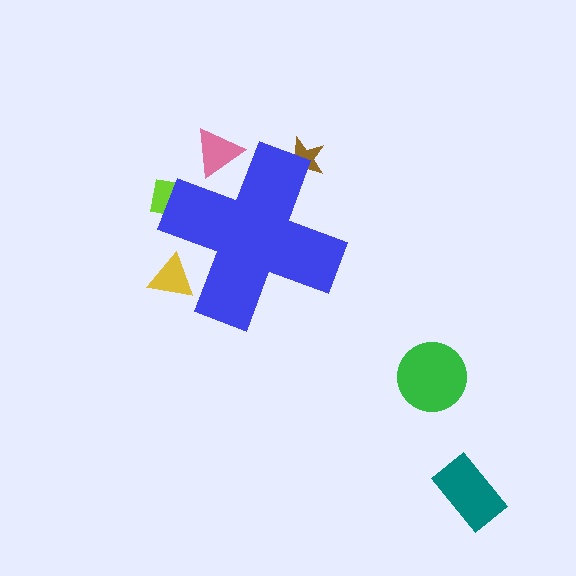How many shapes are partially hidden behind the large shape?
4 shapes are partially hidden.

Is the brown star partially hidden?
Yes, the brown star is partially hidden behind the blue cross.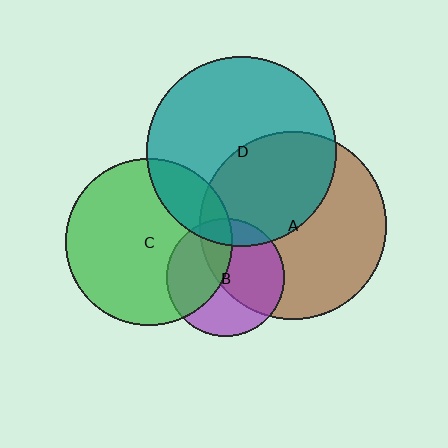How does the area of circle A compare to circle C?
Approximately 1.3 times.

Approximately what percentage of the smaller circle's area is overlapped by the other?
Approximately 40%.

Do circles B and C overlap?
Yes.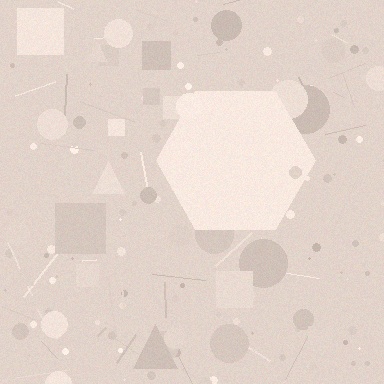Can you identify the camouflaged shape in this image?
The camouflaged shape is a hexagon.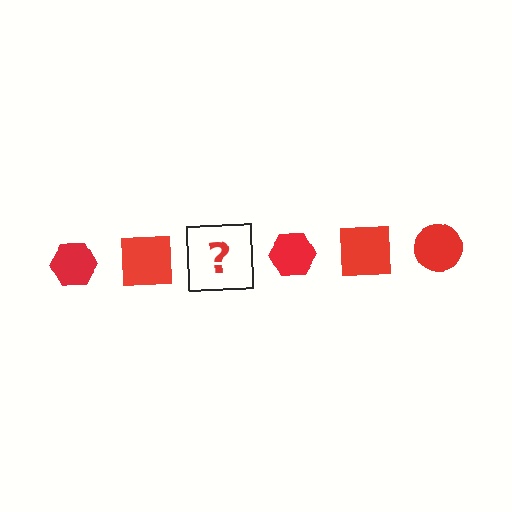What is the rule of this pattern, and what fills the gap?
The rule is that the pattern cycles through hexagon, square, circle shapes in red. The gap should be filled with a red circle.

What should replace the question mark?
The question mark should be replaced with a red circle.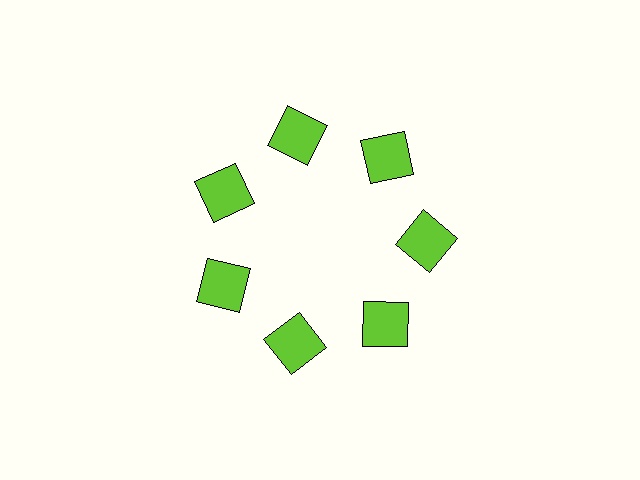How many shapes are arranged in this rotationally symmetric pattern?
There are 7 shapes, arranged in 7 groups of 1.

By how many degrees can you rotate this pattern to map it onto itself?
The pattern maps onto itself every 51 degrees of rotation.